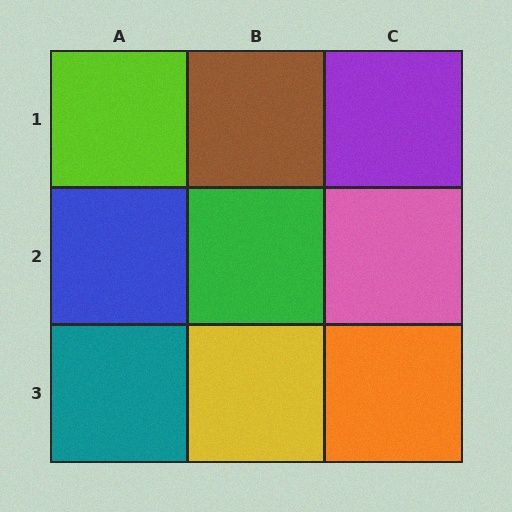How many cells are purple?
1 cell is purple.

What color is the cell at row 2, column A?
Blue.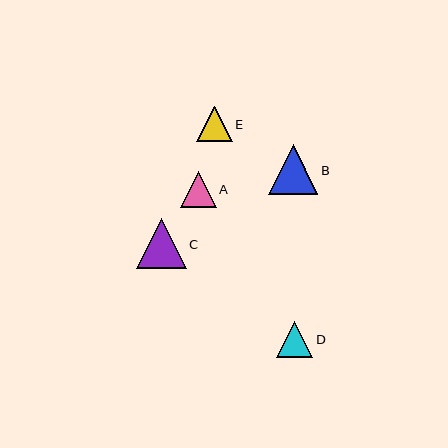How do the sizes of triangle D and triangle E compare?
Triangle D and triangle E are approximately the same size.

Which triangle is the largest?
Triangle C is the largest with a size of approximately 50 pixels.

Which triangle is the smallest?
Triangle E is the smallest with a size of approximately 35 pixels.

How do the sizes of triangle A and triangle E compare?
Triangle A and triangle E are approximately the same size.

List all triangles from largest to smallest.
From largest to smallest: C, B, D, A, E.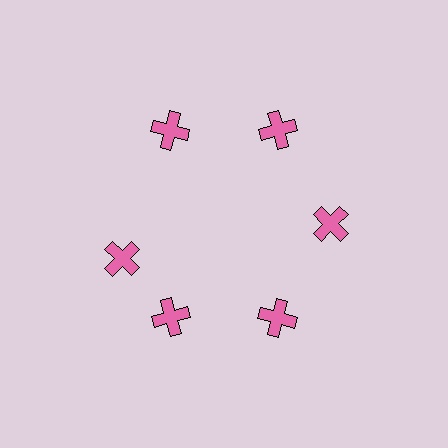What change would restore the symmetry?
The symmetry would be restored by rotating it back into even spacing with its neighbors so that all 6 crosses sit at equal angles and equal distance from the center.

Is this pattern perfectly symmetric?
No. The 6 pink crosses are arranged in a ring, but one element near the 9 o'clock position is rotated out of alignment along the ring, breaking the 6-fold rotational symmetry.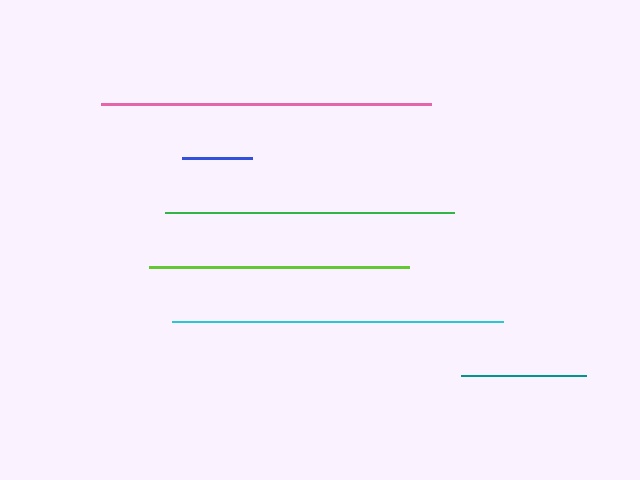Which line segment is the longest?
The cyan line is the longest at approximately 331 pixels.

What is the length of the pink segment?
The pink segment is approximately 330 pixels long.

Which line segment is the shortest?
The blue line is the shortest at approximately 71 pixels.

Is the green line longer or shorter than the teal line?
The green line is longer than the teal line.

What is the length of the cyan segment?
The cyan segment is approximately 331 pixels long.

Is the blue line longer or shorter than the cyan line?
The cyan line is longer than the blue line.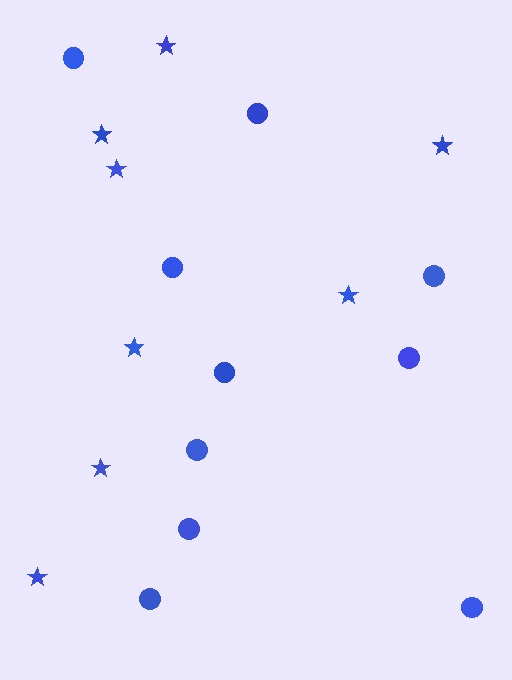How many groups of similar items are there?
There are 2 groups: one group of circles (10) and one group of stars (8).